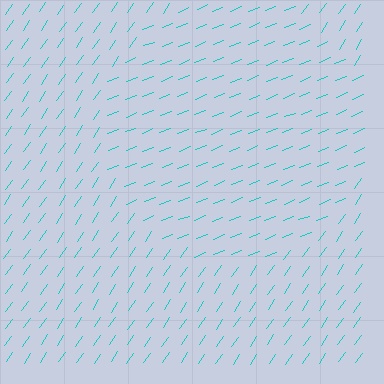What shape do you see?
I see a circle.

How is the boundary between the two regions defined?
The boundary is defined purely by a change in line orientation (approximately 34 degrees difference). All lines are the same color and thickness.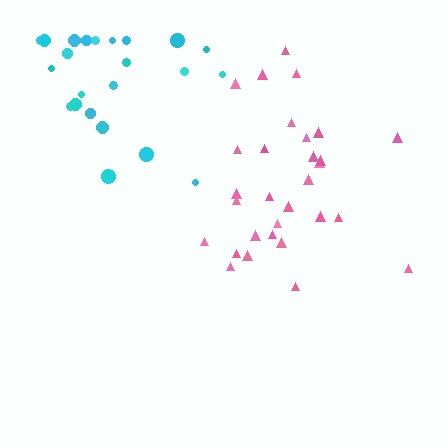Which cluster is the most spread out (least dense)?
Cyan.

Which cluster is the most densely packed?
Pink.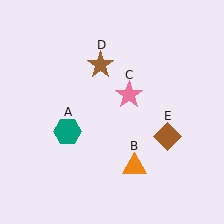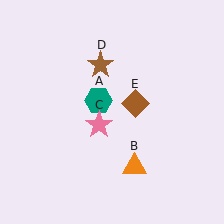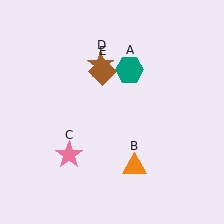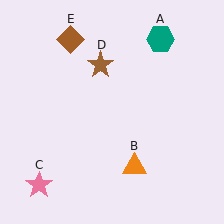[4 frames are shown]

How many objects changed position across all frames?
3 objects changed position: teal hexagon (object A), pink star (object C), brown diamond (object E).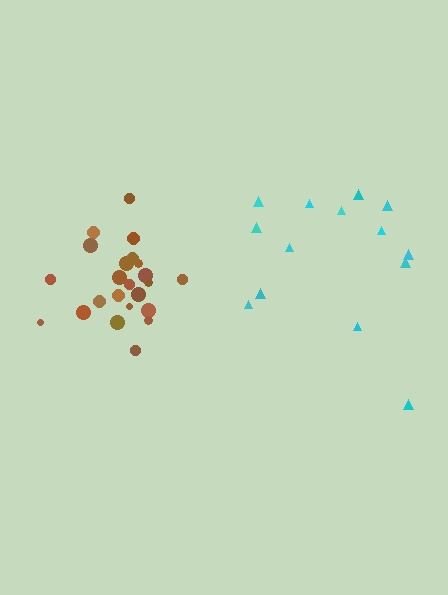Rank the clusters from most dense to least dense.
brown, cyan.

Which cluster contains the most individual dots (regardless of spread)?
Brown (24).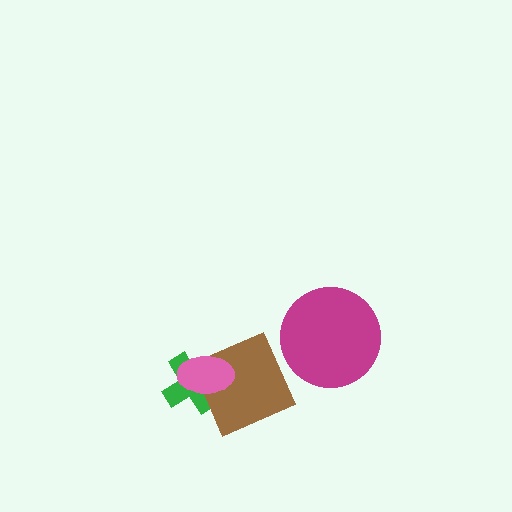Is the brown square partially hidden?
Yes, it is partially covered by another shape.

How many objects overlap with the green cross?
2 objects overlap with the green cross.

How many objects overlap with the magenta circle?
0 objects overlap with the magenta circle.